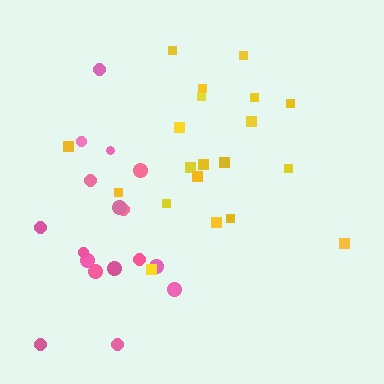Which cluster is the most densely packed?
Yellow.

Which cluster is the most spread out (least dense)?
Pink.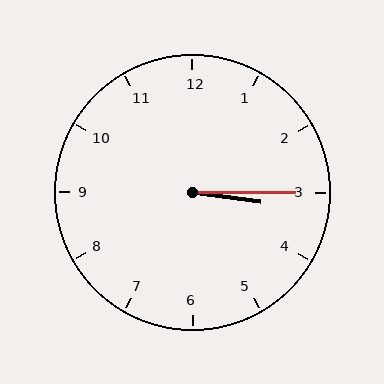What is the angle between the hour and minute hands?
Approximately 8 degrees.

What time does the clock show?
3:15.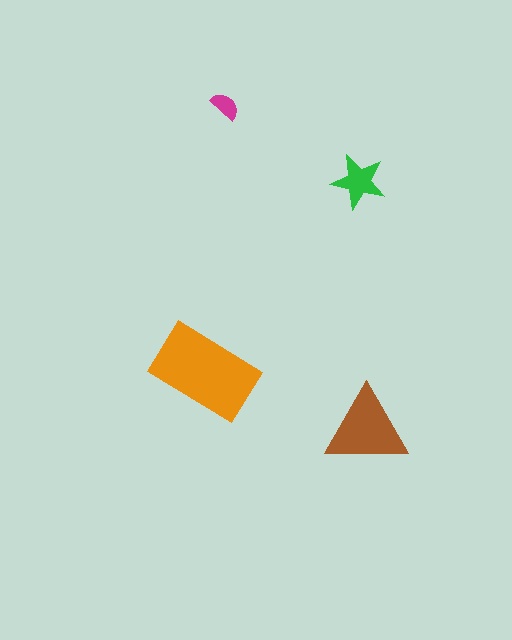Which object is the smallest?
The magenta semicircle.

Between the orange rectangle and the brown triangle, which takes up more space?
The orange rectangle.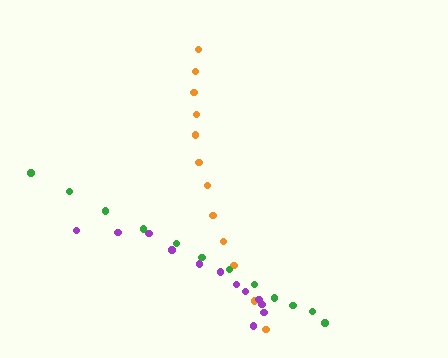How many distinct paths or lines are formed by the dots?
There are 3 distinct paths.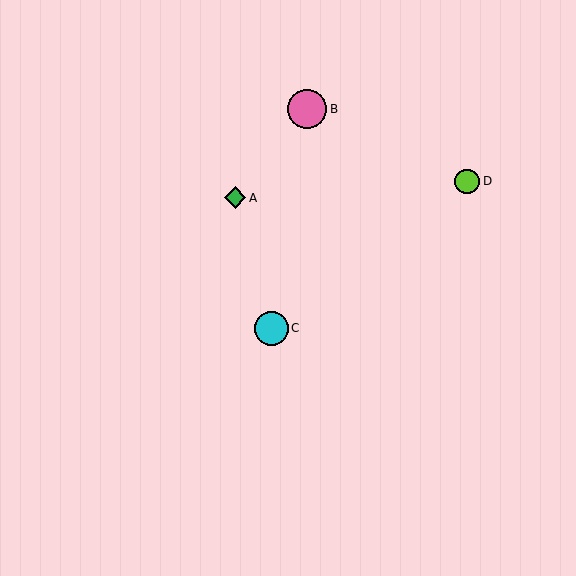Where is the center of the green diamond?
The center of the green diamond is at (235, 198).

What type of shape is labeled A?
Shape A is a green diamond.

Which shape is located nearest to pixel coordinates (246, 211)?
The green diamond (labeled A) at (235, 198) is nearest to that location.